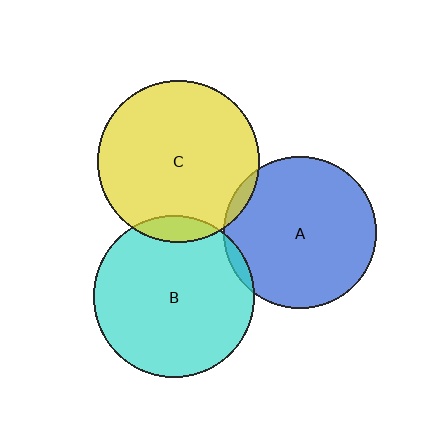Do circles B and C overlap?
Yes.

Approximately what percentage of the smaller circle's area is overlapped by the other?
Approximately 10%.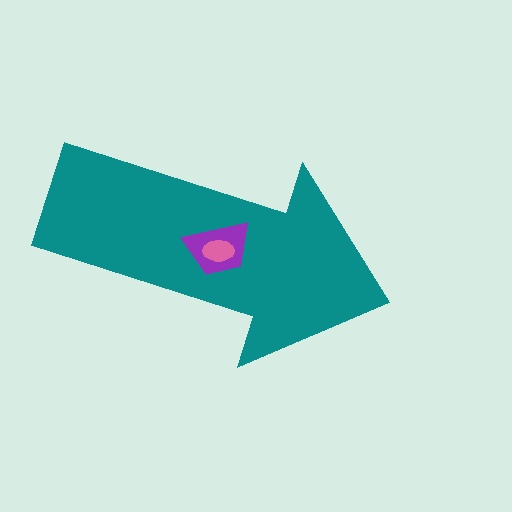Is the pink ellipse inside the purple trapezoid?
Yes.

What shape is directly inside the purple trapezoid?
The pink ellipse.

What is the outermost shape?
The teal arrow.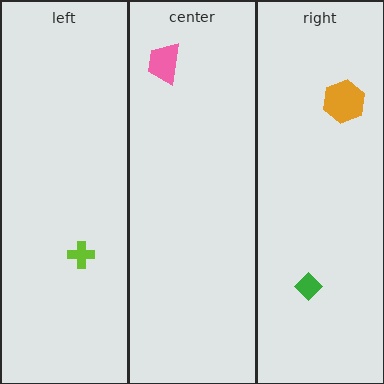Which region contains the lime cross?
The left region.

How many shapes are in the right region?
2.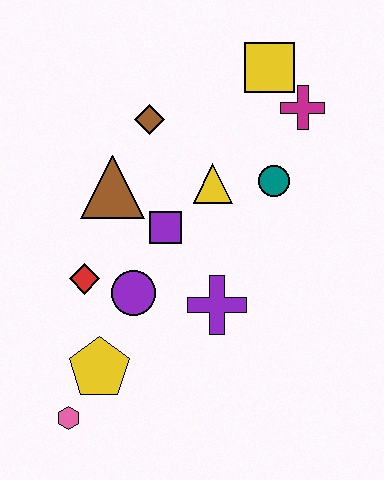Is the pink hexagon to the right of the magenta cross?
No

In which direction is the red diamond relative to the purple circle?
The red diamond is to the left of the purple circle.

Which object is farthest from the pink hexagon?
The yellow square is farthest from the pink hexagon.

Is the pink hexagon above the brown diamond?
No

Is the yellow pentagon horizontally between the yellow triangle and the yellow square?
No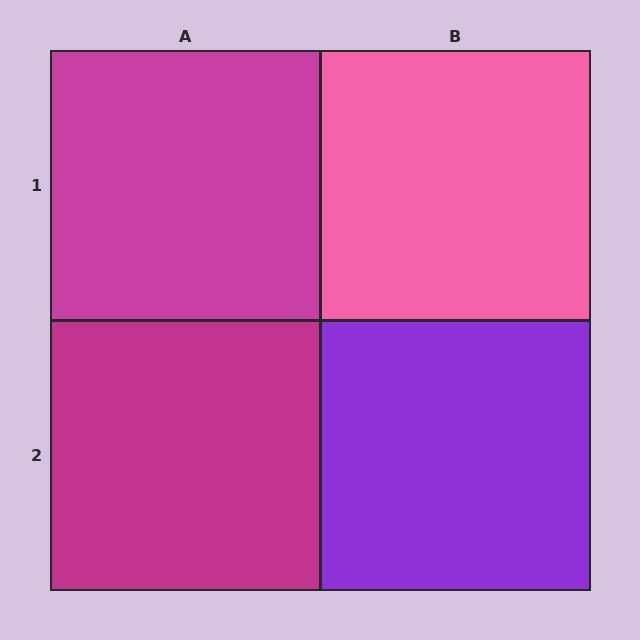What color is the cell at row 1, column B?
Pink.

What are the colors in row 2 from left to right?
Magenta, purple.